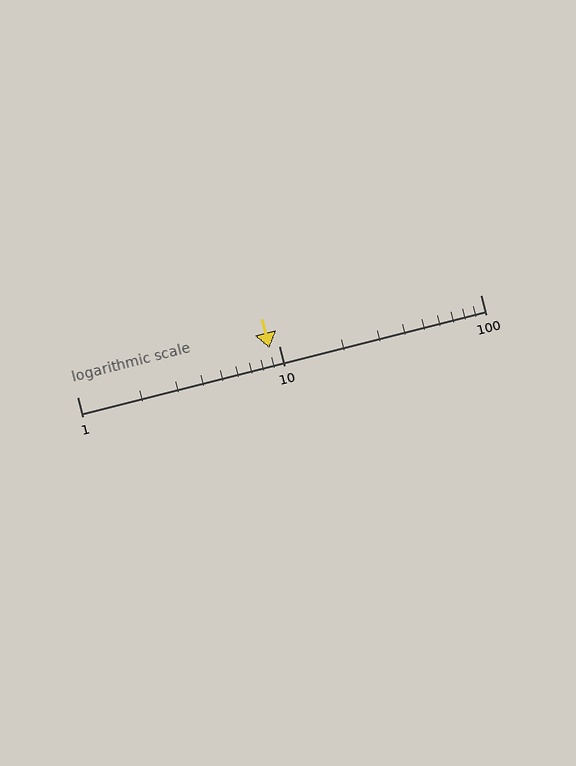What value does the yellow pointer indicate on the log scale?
The pointer indicates approximately 9.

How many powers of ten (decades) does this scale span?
The scale spans 2 decades, from 1 to 100.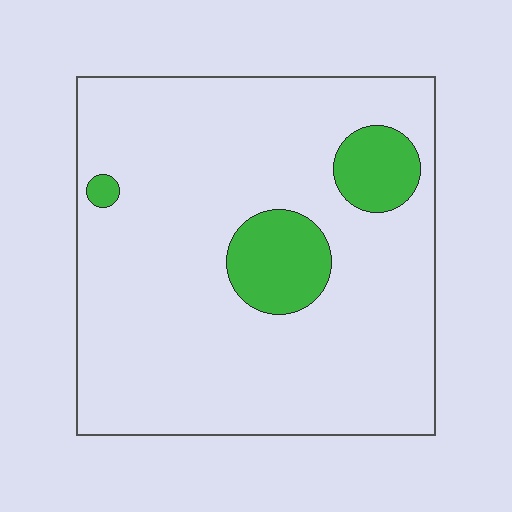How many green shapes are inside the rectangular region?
3.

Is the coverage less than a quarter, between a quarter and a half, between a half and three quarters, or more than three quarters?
Less than a quarter.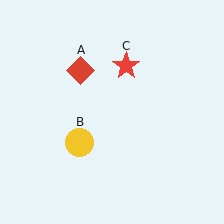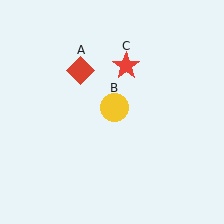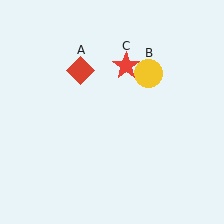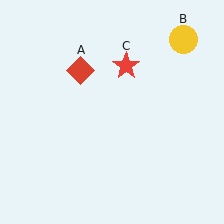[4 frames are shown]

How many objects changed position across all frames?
1 object changed position: yellow circle (object B).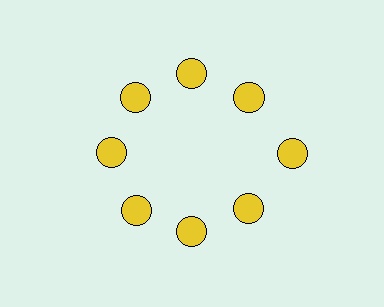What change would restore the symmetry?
The symmetry would be restored by moving it inward, back onto the ring so that all 8 circles sit at equal angles and equal distance from the center.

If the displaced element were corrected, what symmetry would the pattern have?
It would have 8-fold rotational symmetry — the pattern would map onto itself every 45 degrees.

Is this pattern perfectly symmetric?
No. The 8 yellow circles are arranged in a ring, but one element near the 3 o'clock position is pushed outward from the center, breaking the 8-fold rotational symmetry.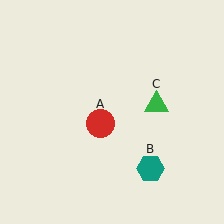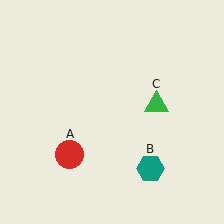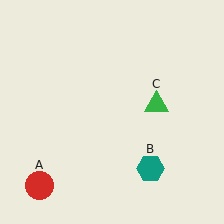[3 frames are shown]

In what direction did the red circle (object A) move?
The red circle (object A) moved down and to the left.